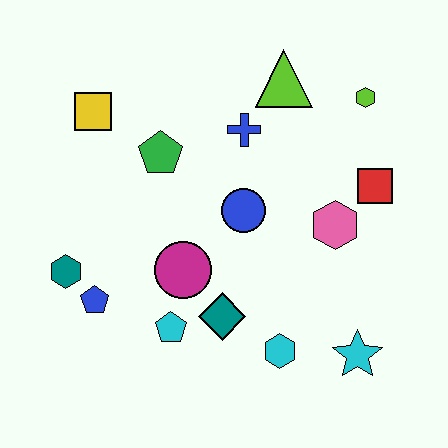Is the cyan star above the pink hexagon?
No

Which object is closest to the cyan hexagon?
The teal diamond is closest to the cyan hexagon.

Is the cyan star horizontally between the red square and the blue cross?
Yes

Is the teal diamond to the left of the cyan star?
Yes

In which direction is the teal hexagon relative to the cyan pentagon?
The teal hexagon is to the left of the cyan pentagon.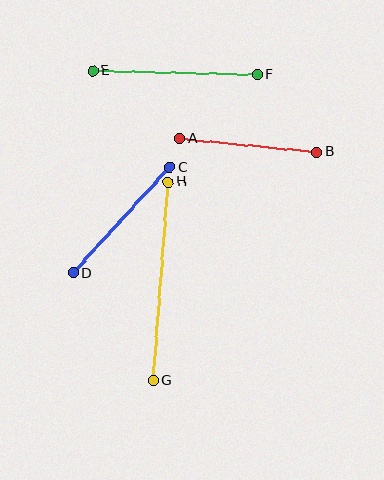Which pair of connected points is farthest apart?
Points G and H are farthest apart.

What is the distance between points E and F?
The distance is approximately 164 pixels.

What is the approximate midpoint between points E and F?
The midpoint is at approximately (175, 73) pixels.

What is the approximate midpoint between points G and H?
The midpoint is at approximately (161, 281) pixels.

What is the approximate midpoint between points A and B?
The midpoint is at approximately (248, 145) pixels.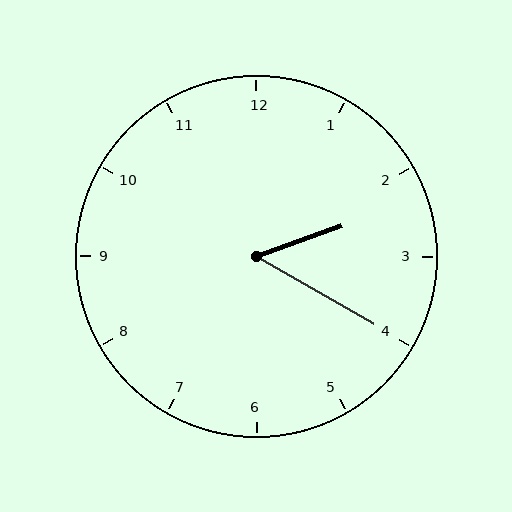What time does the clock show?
2:20.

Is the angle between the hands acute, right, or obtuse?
It is acute.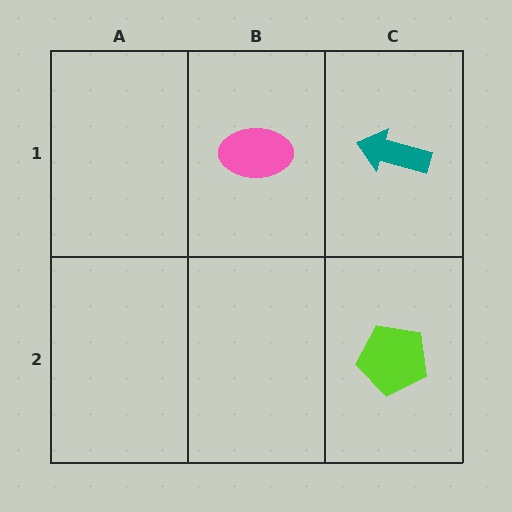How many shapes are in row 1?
2 shapes.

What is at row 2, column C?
A lime pentagon.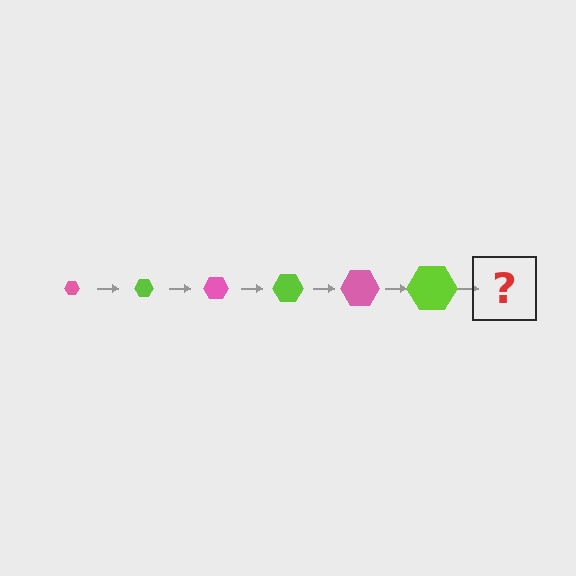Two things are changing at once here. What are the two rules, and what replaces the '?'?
The two rules are that the hexagon grows larger each step and the color cycles through pink and lime. The '?' should be a pink hexagon, larger than the previous one.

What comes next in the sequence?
The next element should be a pink hexagon, larger than the previous one.